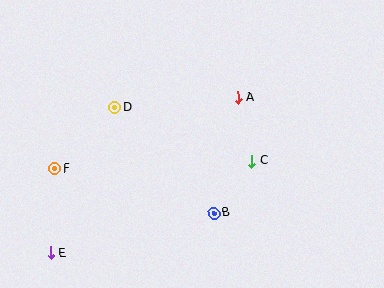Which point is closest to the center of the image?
Point C at (252, 161) is closest to the center.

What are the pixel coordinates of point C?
Point C is at (252, 161).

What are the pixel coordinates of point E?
Point E is at (51, 253).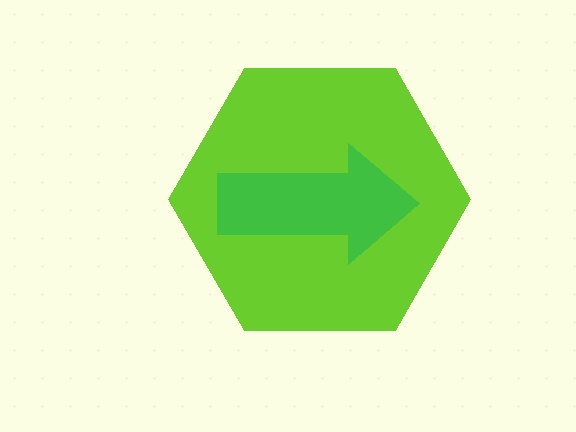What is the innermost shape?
The green arrow.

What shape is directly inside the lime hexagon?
The green arrow.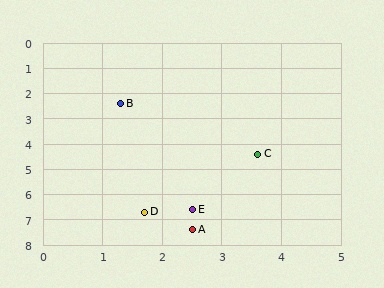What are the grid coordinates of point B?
Point B is at approximately (1.3, 2.4).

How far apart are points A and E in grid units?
Points A and E are about 0.8 grid units apart.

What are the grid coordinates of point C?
Point C is at approximately (3.6, 4.4).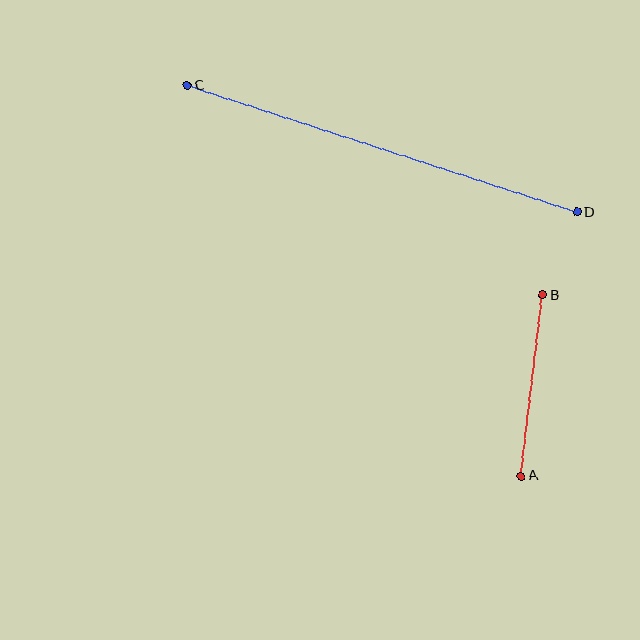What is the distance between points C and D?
The distance is approximately 410 pixels.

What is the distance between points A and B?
The distance is approximately 182 pixels.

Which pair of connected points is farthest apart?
Points C and D are farthest apart.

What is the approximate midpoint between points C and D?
The midpoint is at approximately (382, 149) pixels.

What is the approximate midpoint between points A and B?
The midpoint is at approximately (532, 385) pixels.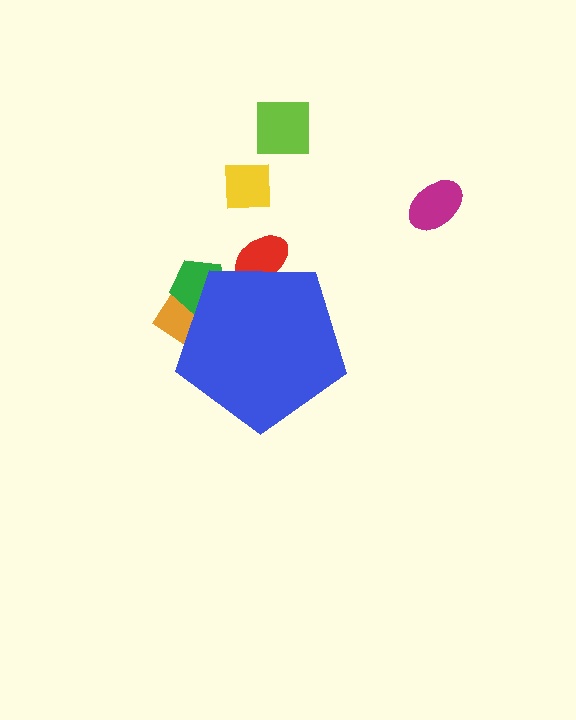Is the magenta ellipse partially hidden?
No, the magenta ellipse is fully visible.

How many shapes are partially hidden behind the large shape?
3 shapes are partially hidden.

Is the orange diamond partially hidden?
Yes, the orange diamond is partially hidden behind the blue pentagon.